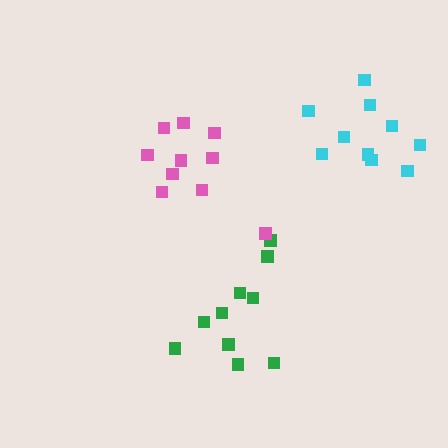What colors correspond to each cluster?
The clusters are colored: green, pink, cyan.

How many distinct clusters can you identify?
There are 3 distinct clusters.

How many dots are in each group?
Group 1: 10 dots, Group 2: 10 dots, Group 3: 10 dots (30 total).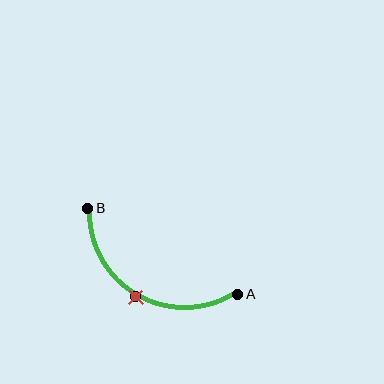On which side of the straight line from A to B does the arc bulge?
The arc bulges below the straight line connecting A and B.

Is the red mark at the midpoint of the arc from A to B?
Yes. The red mark lies on the arc at equal arc-length from both A and B — it is the arc midpoint.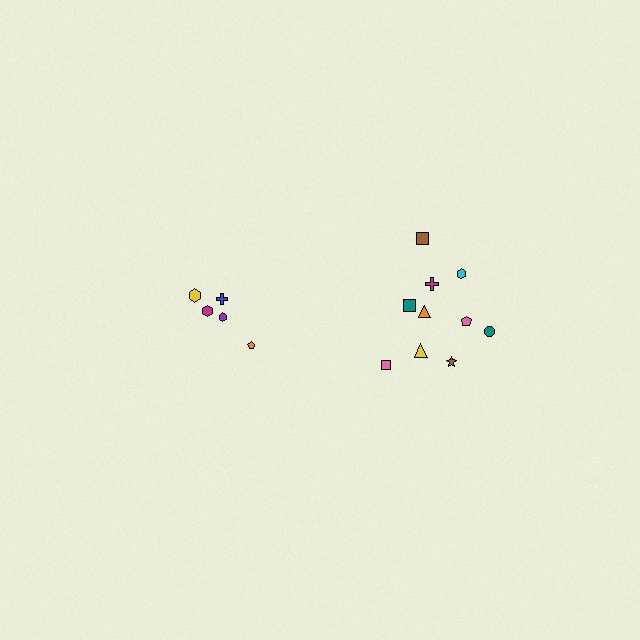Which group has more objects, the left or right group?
The right group.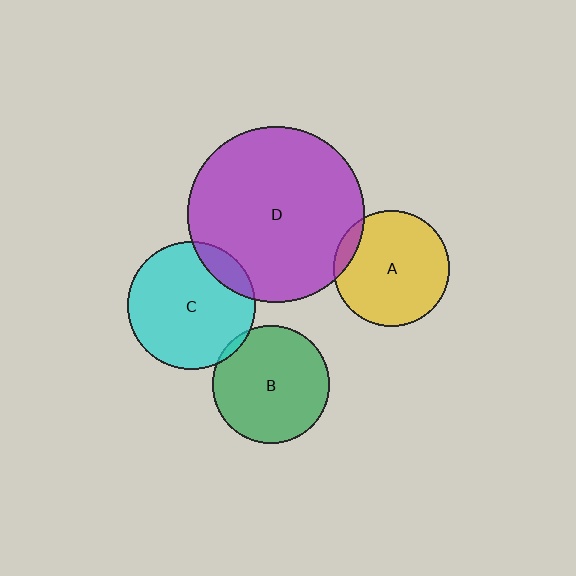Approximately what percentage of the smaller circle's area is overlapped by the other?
Approximately 15%.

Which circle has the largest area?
Circle D (purple).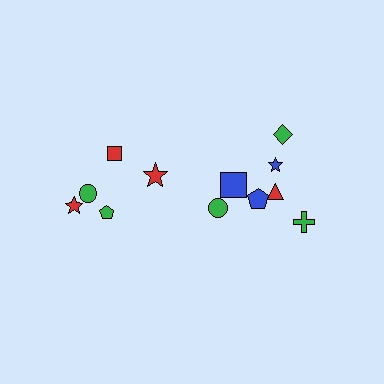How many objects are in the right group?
There are 7 objects.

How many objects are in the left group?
There are 5 objects.